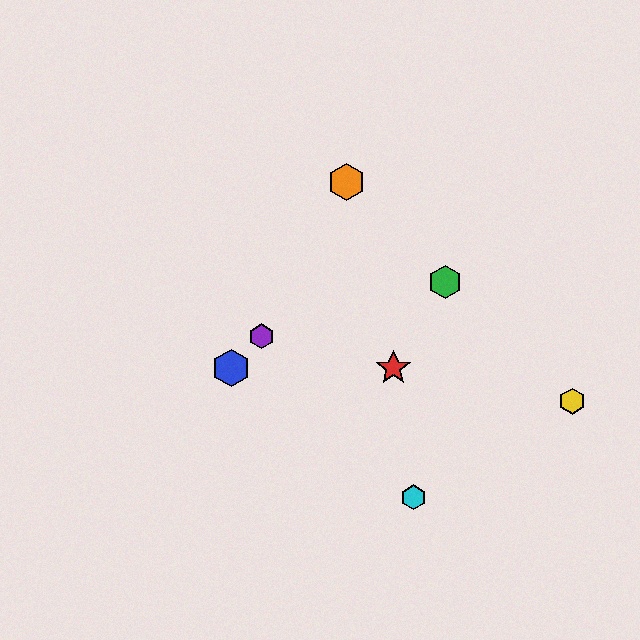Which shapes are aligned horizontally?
The red star, the blue hexagon are aligned horizontally.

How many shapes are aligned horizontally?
2 shapes (the red star, the blue hexagon) are aligned horizontally.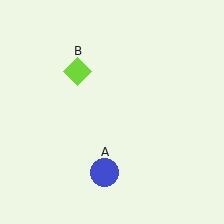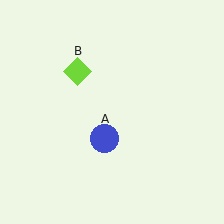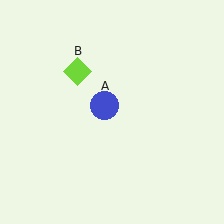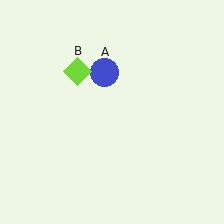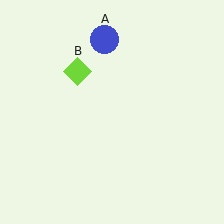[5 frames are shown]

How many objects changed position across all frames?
1 object changed position: blue circle (object A).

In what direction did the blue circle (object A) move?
The blue circle (object A) moved up.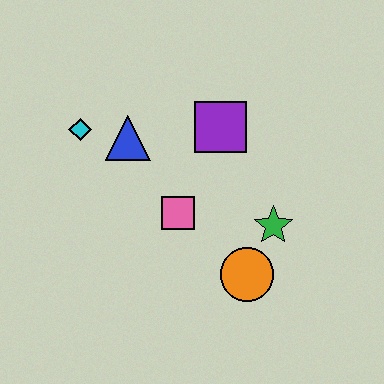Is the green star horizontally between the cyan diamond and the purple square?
No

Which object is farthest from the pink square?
The cyan diamond is farthest from the pink square.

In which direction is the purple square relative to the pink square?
The purple square is above the pink square.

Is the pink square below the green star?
No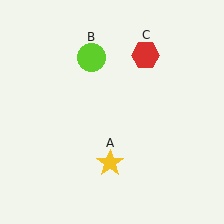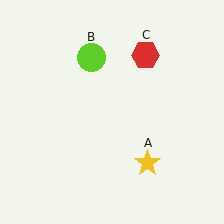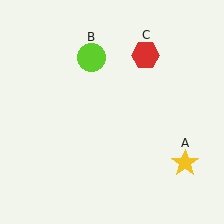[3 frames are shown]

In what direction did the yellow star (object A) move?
The yellow star (object A) moved right.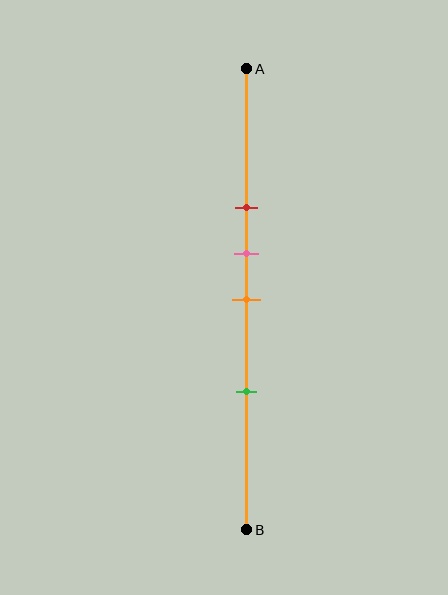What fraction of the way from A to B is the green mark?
The green mark is approximately 70% (0.7) of the way from A to B.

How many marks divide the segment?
There are 4 marks dividing the segment.